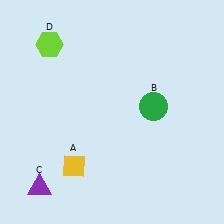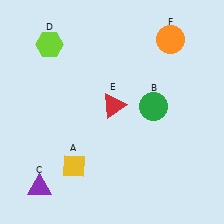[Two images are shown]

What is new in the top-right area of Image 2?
An orange circle (F) was added in the top-right area of Image 2.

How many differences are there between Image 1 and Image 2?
There are 2 differences between the two images.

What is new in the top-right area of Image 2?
A red triangle (E) was added in the top-right area of Image 2.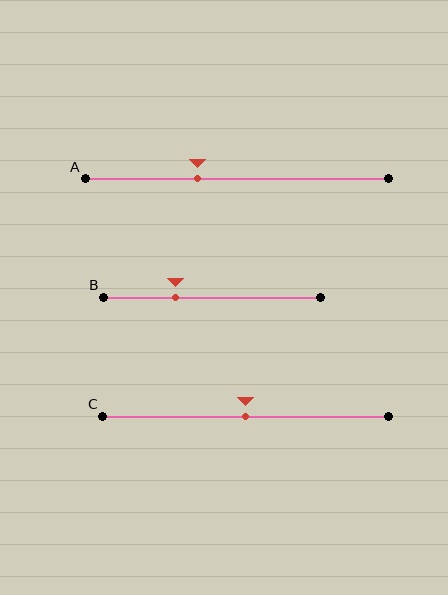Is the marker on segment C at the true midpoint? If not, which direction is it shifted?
Yes, the marker on segment C is at the true midpoint.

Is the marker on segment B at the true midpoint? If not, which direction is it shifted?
No, the marker on segment B is shifted to the left by about 17% of the segment length.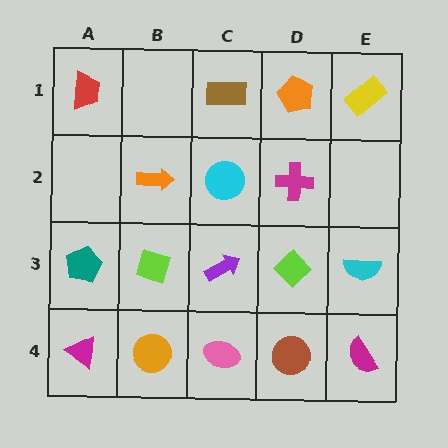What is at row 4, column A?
A magenta triangle.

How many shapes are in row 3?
5 shapes.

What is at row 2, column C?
A cyan circle.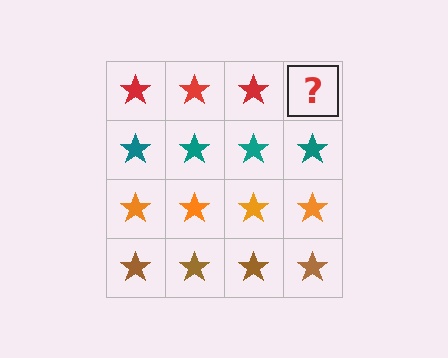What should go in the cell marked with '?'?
The missing cell should contain a red star.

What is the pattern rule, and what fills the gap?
The rule is that each row has a consistent color. The gap should be filled with a red star.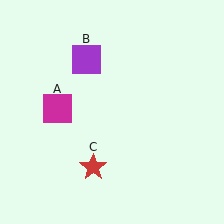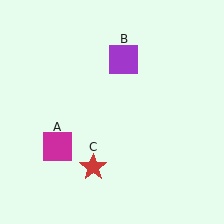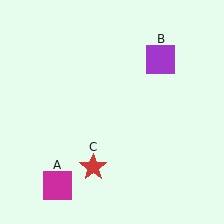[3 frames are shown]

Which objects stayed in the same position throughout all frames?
Red star (object C) remained stationary.